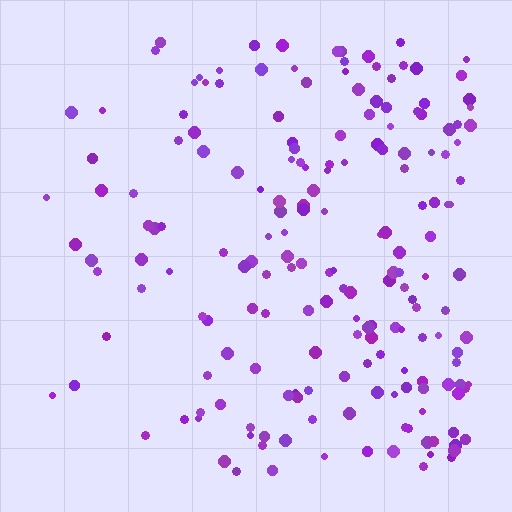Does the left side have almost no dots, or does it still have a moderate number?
Still a moderate number, just noticeably fewer than the right.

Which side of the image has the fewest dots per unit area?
The left.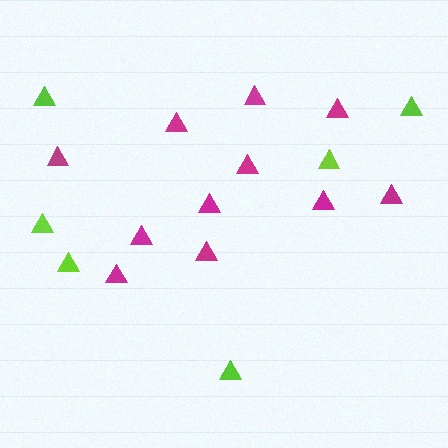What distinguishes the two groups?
There are 2 groups: one group of lime triangles (6) and one group of magenta triangles (11).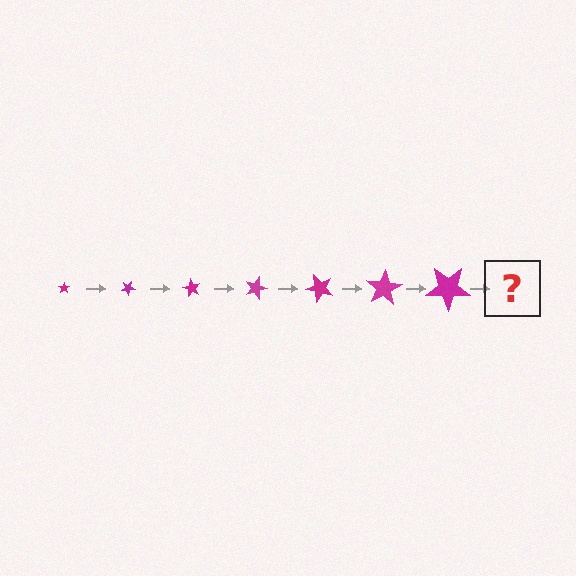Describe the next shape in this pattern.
It should be a star, larger than the previous one and rotated 210 degrees from the start.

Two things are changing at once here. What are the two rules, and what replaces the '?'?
The two rules are that the star grows larger each step and it rotates 30 degrees each step. The '?' should be a star, larger than the previous one and rotated 210 degrees from the start.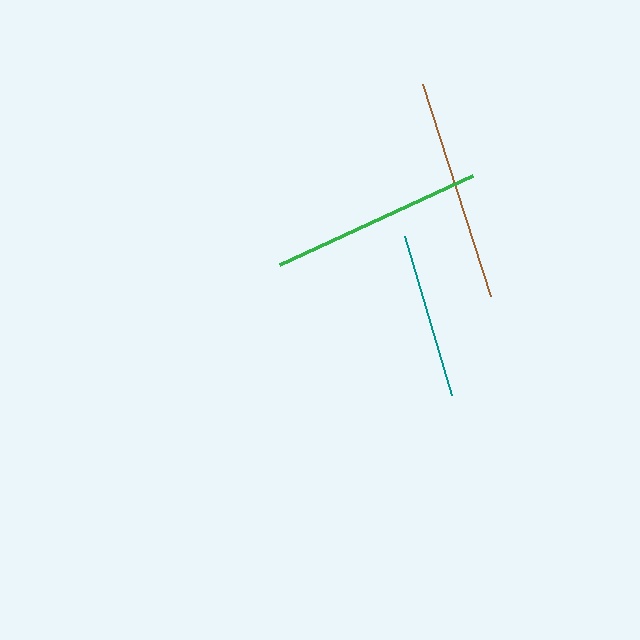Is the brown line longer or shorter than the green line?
The brown line is longer than the green line.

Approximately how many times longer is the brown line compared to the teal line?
The brown line is approximately 1.3 times the length of the teal line.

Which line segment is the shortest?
The teal line is the shortest at approximately 166 pixels.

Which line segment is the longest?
The brown line is the longest at approximately 223 pixels.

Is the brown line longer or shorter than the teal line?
The brown line is longer than the teal line.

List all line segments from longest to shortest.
From longest to shortest: brown, green, teal.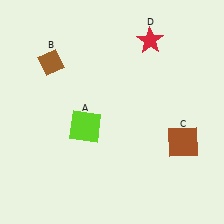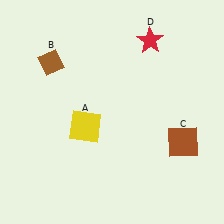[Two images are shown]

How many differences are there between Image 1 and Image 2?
There is 1 difference between the two images.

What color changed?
The square (A) changed from lime in Image 1 to yellow in Image 2.